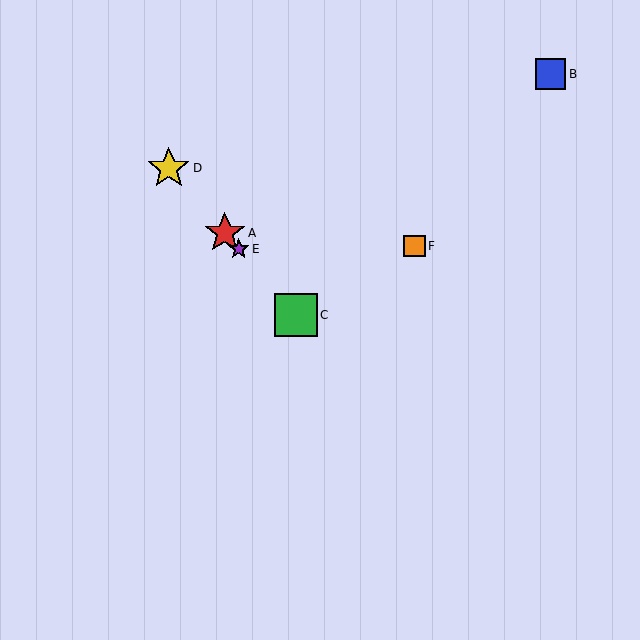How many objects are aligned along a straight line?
4 objects (A, C, D, E) are aligned along a straight line.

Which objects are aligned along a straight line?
Objects A, C, D, E are aligned along a straight line.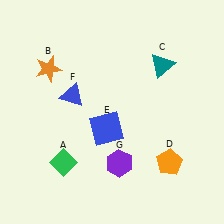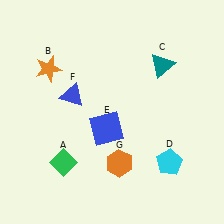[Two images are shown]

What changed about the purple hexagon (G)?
In Image 1, G is purple. In Image 2, it changed to orange.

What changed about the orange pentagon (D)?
In Image 1, D is orange. In Image 2, it changed to cyan.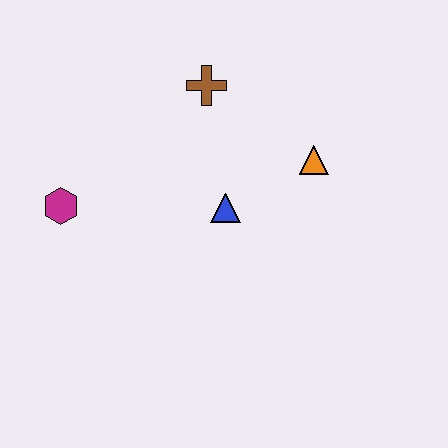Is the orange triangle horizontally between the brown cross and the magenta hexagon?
No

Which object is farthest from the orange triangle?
The magenta hexagon is farthest from the orange triangle.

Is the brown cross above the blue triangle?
Yes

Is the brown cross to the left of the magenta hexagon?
No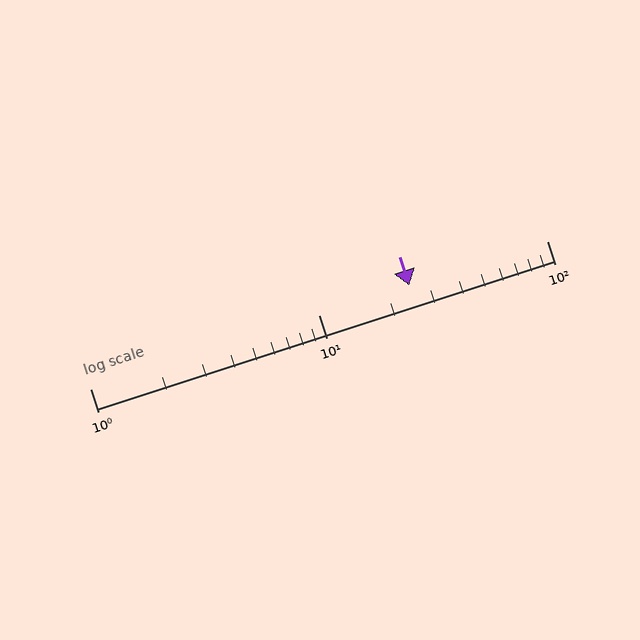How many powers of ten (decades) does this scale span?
The scale spans 2 decades, from 1 to 100.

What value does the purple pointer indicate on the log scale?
The pointer indicates approximately 25.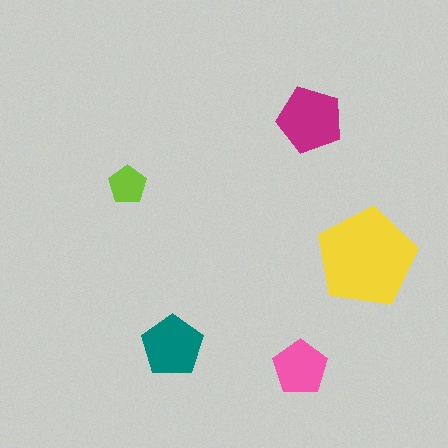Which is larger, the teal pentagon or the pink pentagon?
The teal one.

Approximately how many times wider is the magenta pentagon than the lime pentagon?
About 1.5 times wider.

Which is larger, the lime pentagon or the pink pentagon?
The pink one.